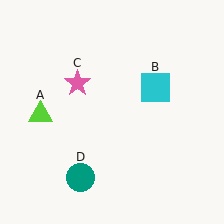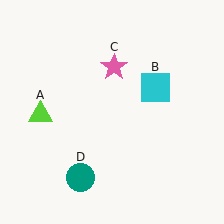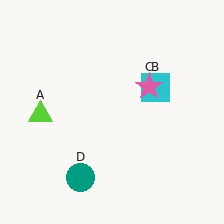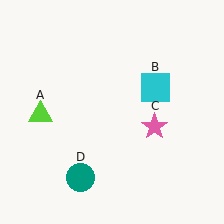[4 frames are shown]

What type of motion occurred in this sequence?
The pink star (object C) rotated clockwise around the center of the scene.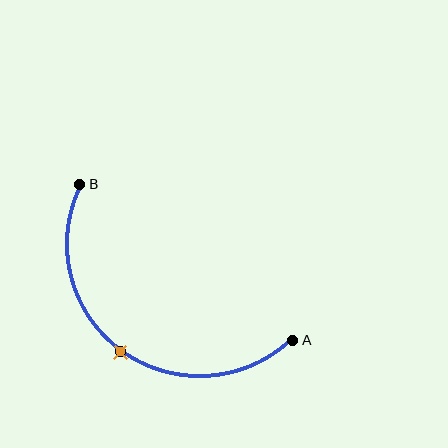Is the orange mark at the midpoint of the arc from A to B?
Yes. The orange mark lies on the arc at equal arc-length from both A and B — it is the arc midpoint.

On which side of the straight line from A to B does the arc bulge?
The arc bulges below and to the left of the straight line connecting A and B.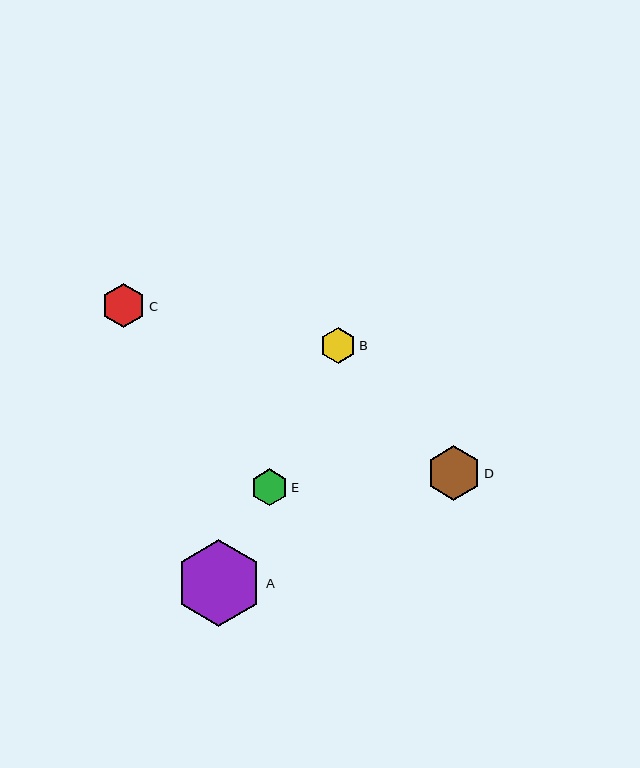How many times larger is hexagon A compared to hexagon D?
Hexagon A is approximately 1.6 times the size of hexagon D.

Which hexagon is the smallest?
Hexagon B is the smallest with a size of approximately 36 pixels.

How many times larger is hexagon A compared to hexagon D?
Hexagon A is approximately 1.6 times the size of hexagon D.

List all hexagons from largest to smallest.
From largest to smallest: A, D, C, E, B.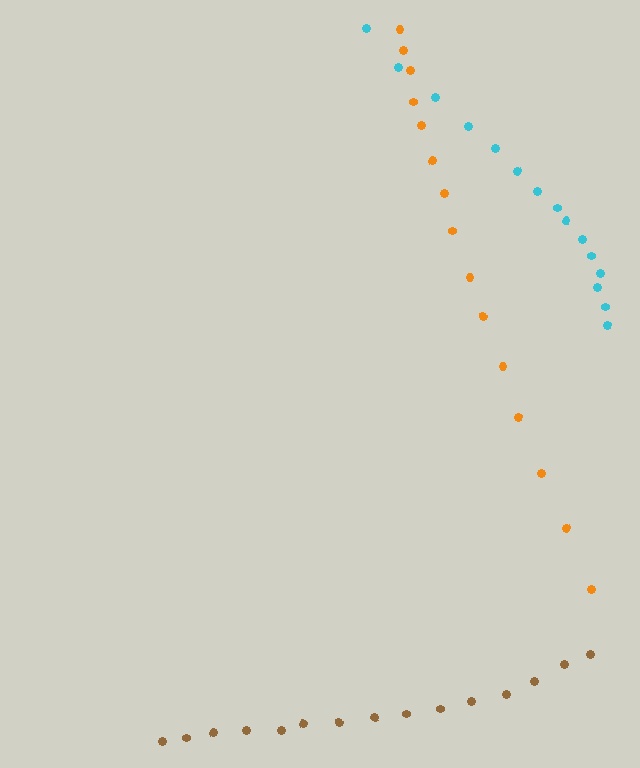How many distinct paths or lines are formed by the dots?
There are 3 distinct paths.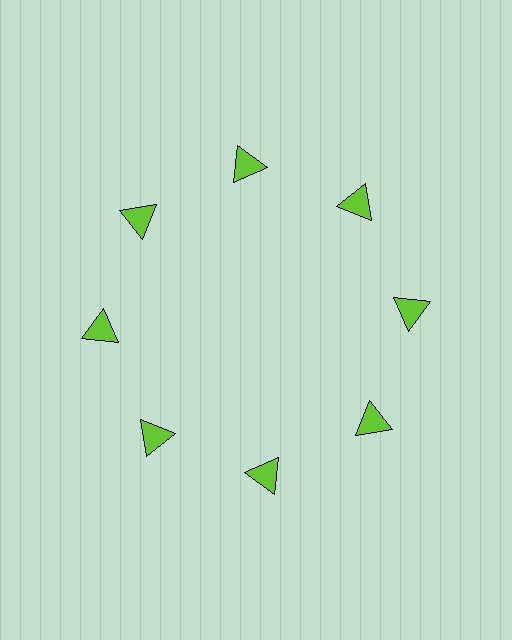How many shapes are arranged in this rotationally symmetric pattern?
There are 8 shapes, arranged in 8 groups of 1.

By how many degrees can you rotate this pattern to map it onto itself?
The pattern maps onto itself every 45 degrees of rotation.